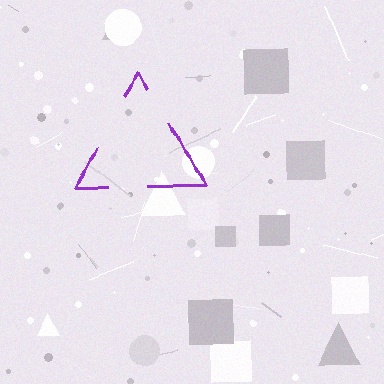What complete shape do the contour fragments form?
The contour fragments form a triangle.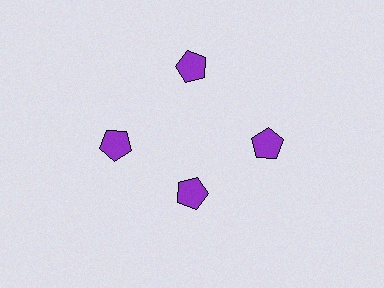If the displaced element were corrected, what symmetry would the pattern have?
It would have 4-fold rotational symmetry — the pattern would map onto itself every 90 degrees.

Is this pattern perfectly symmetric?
No. The 4 purple pentagons are arranged in a ring, but one element near the 6 o'clock position is pulled inward toward the center, breaking the 4-fold rotational symmetry.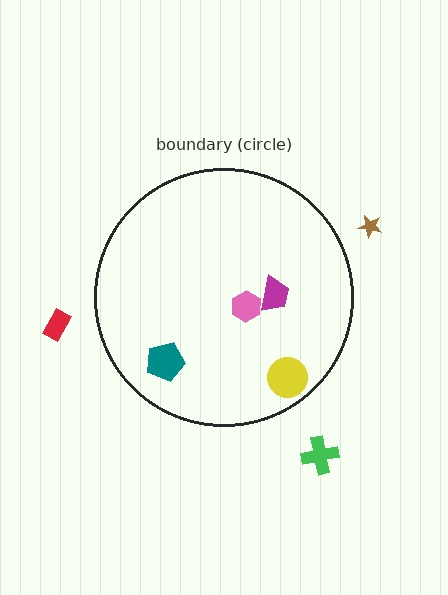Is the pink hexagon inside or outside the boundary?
Inside.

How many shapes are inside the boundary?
4 inside, 3 outside.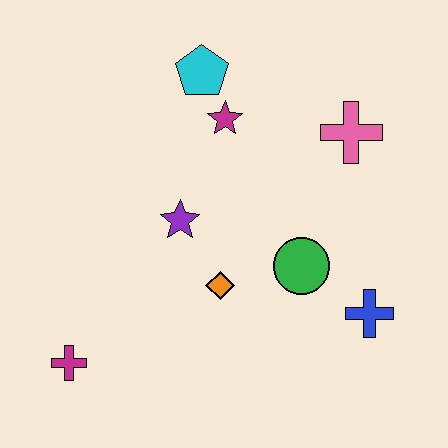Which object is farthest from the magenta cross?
The pink cross is farthest from the magenta cross.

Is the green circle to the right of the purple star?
Yes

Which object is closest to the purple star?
The orange diamond is closest to the purple star.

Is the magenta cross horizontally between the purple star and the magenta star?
No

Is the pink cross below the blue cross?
No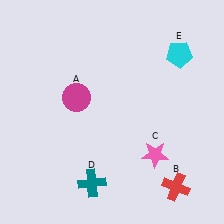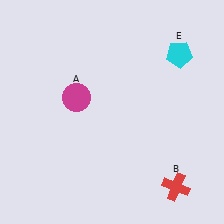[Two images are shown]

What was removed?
The teal cross (D), the pink star (C) were removed in Image 2.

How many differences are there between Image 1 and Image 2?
There are 2 differences between the two images.